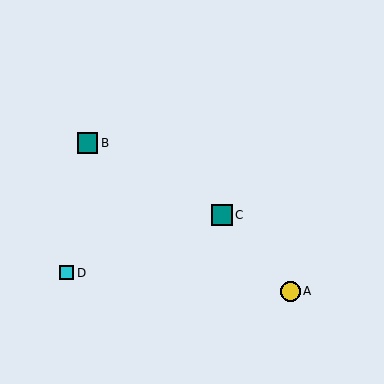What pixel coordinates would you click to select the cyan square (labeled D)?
Click at (66, 273) to select the cyan square D.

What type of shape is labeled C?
Shape C is a teal square.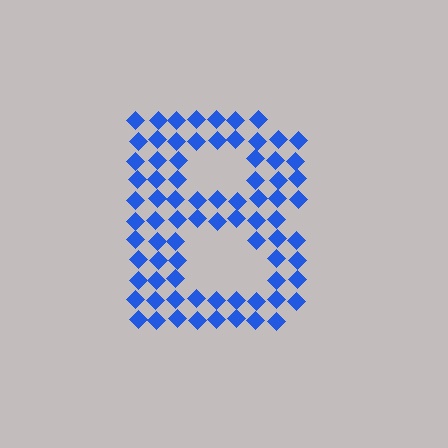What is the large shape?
The large shape is the letter B.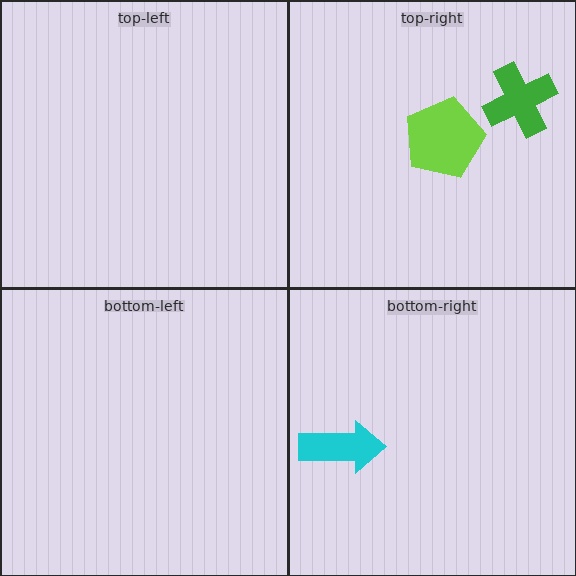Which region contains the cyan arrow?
The bottom-right region.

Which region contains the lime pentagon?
The top-right region.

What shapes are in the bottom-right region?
The cyan arrow.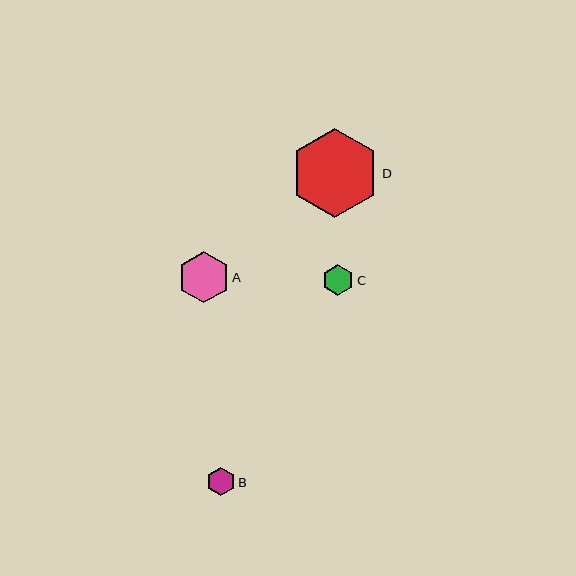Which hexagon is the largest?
Hexagon D is the largest with a size of approximately 89 pixels.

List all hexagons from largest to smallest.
From largest to smallest: D, A, C, B.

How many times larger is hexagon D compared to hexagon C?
Hexagon D is approximately 2.8 times the size of hexagon C.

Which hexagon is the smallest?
Hexagon B is the smallest with a size of approximately 29 pixels.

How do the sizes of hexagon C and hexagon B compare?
Hexagon C and hexagon B are approximately the same size.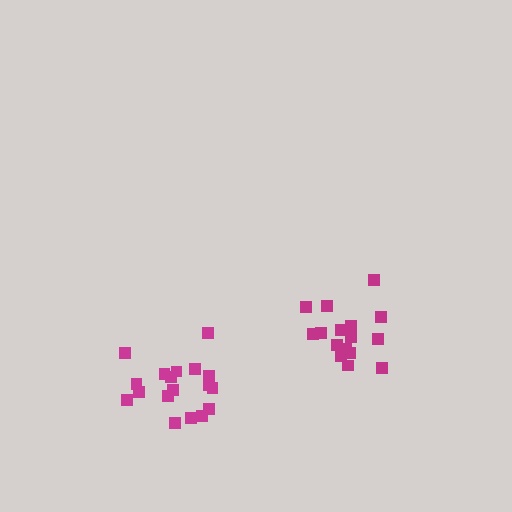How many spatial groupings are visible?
There are 2 spatial groupings.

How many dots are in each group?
Group 1: 18 dots, Group 2: 16 dots (34 total).